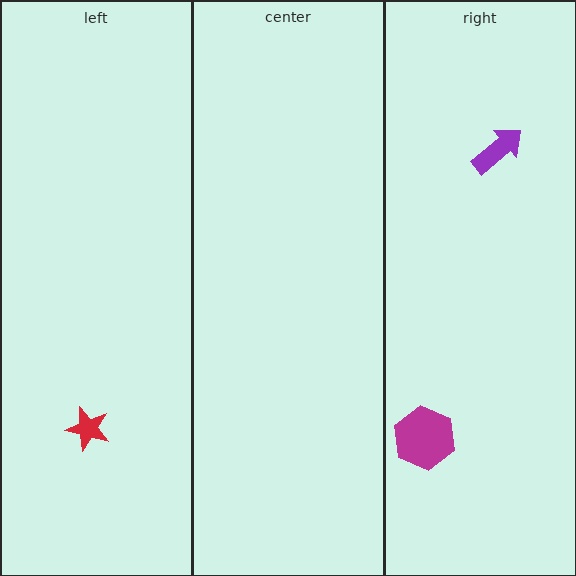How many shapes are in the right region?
2.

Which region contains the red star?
The left region.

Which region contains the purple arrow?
The right region.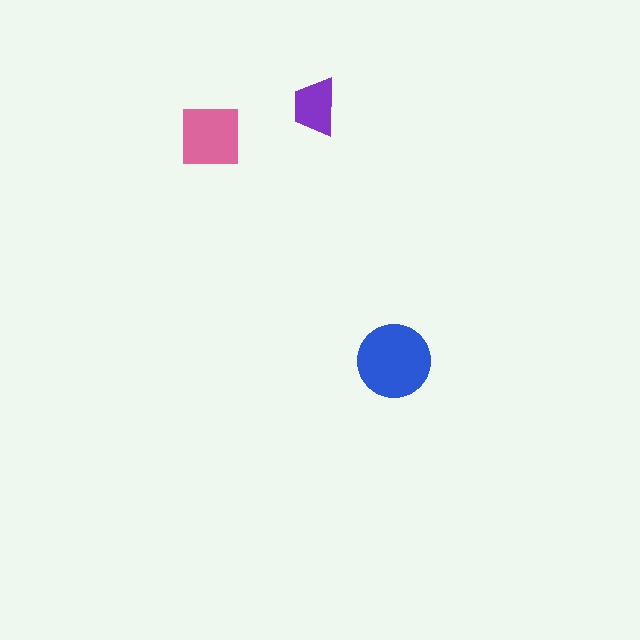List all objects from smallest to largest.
The purple trapezoid, the pink square, the blue circle.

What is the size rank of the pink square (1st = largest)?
2nd.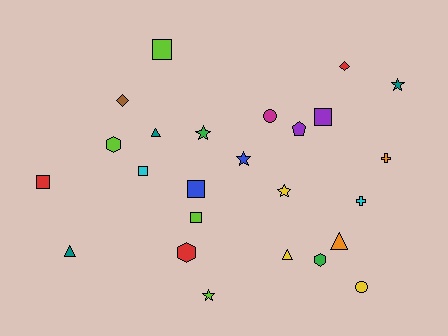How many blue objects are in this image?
There are 2 blue objects.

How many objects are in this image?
There are 25 objects.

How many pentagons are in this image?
There is 1 pentagon.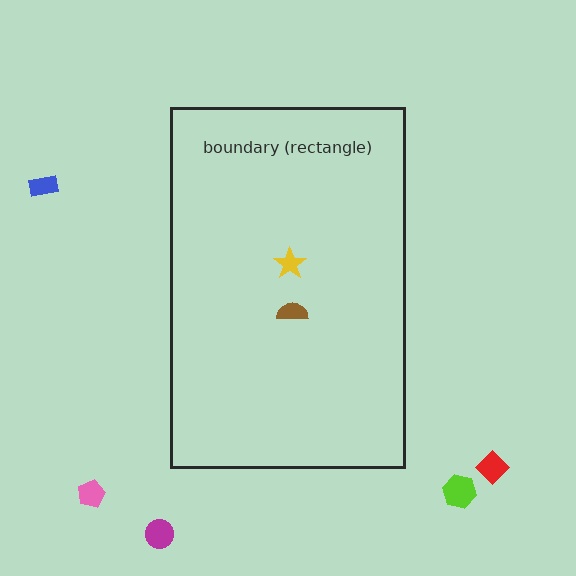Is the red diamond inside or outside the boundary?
Outside.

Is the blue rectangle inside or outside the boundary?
Outside.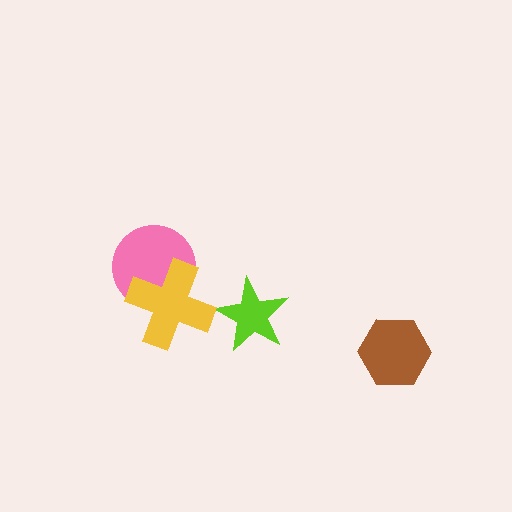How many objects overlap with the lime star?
0 objects overlap with the lime star.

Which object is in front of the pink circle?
The yellow cross is in front of the pink circle.